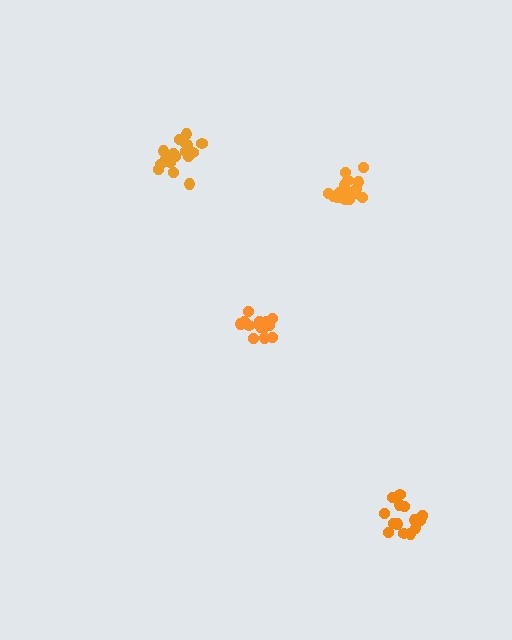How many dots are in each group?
Group 1: 16 dots, Group 2: 18 dots, Group 3: 14 dots, Group 4: 15 dots (63 total).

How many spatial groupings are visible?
There are 4 spatial groupings.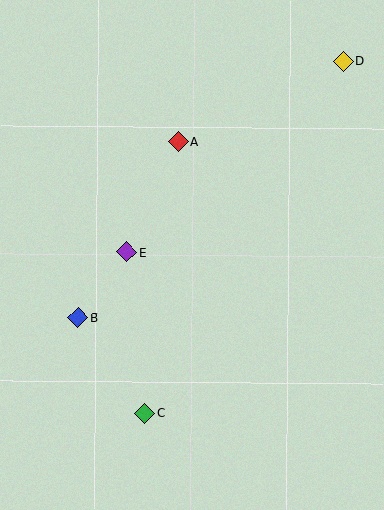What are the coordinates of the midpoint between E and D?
The midpoint between E and D is at (235, 157).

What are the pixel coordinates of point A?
Point A is at (178, 142).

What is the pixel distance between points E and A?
The distance between E and A is 122 pixels.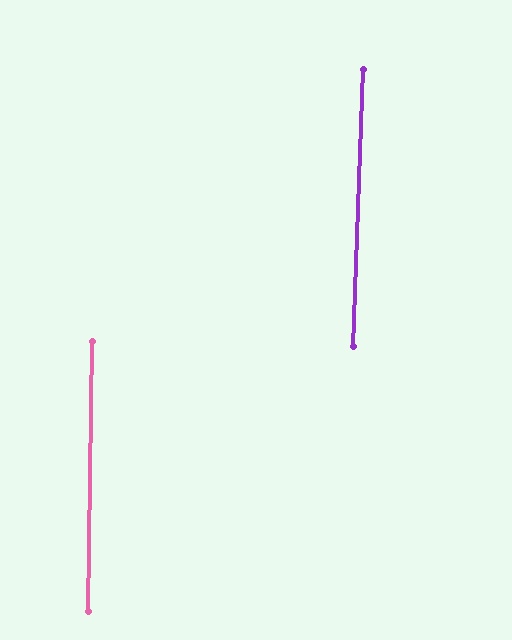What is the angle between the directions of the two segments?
Approximately 1 degree.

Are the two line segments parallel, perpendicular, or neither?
Parallel — their directions differ by only 1.2°.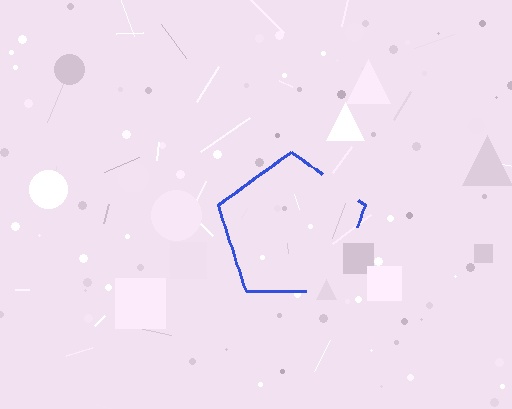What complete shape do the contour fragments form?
The contour fragments form a pentagon.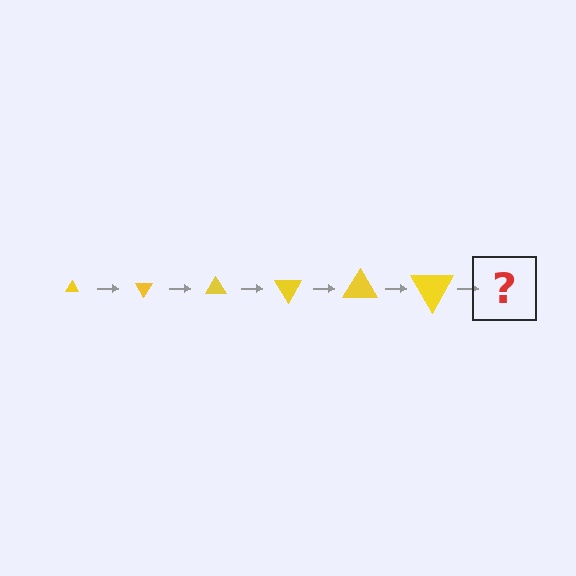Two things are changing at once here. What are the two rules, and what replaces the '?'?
The two rules are that the triangle grows larger each step and it rotates 60 degrees each step. The '?' should be a triangle, larger than the previous one and rotated 360 degrees from the start.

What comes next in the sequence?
The next element should be a triangle, larger than the previous one and rotated 360 degrees from the start.